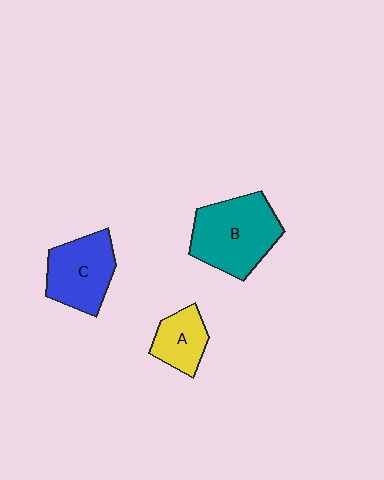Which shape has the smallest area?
Shape A (yellow).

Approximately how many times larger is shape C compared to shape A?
Approximately 1.6 times.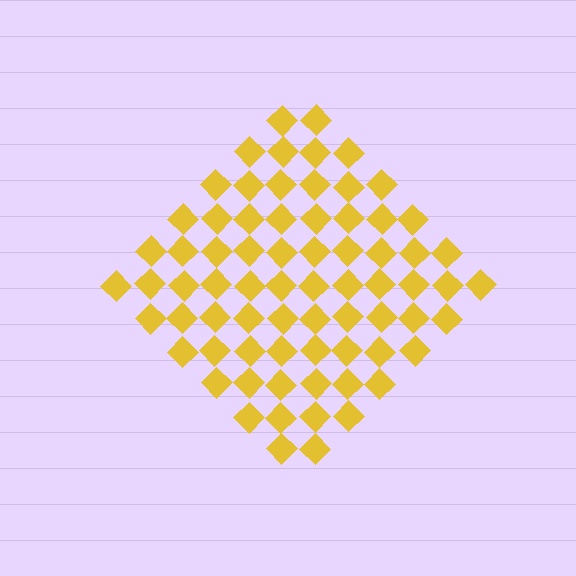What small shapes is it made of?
It is made of small diamonds.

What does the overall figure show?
The overall figure shows a diamond.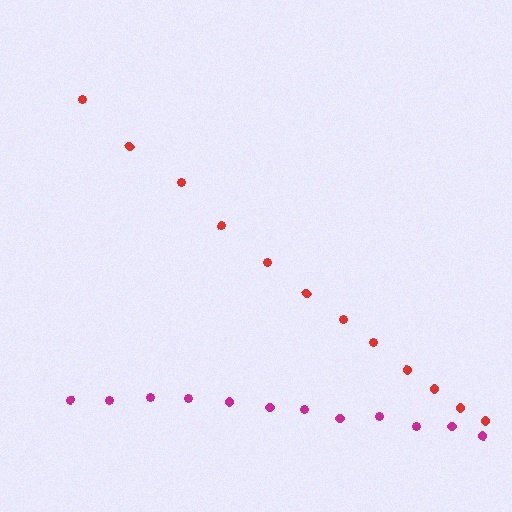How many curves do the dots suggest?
There are 2 distinct paths.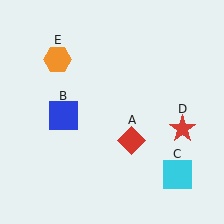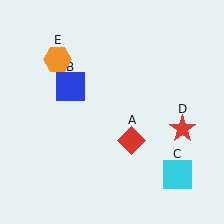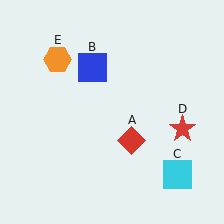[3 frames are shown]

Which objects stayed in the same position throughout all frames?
Red diamond (object A) and cyan square (object C) and red star (object D) and orange hexagon (object E) remained stationary.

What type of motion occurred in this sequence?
The blue square (object B) rotated clockwise around the center of the scene.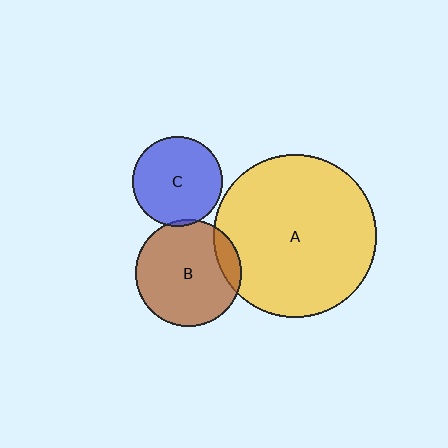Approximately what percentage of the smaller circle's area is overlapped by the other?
Approximately 10%.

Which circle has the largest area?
Circle A (yellow).